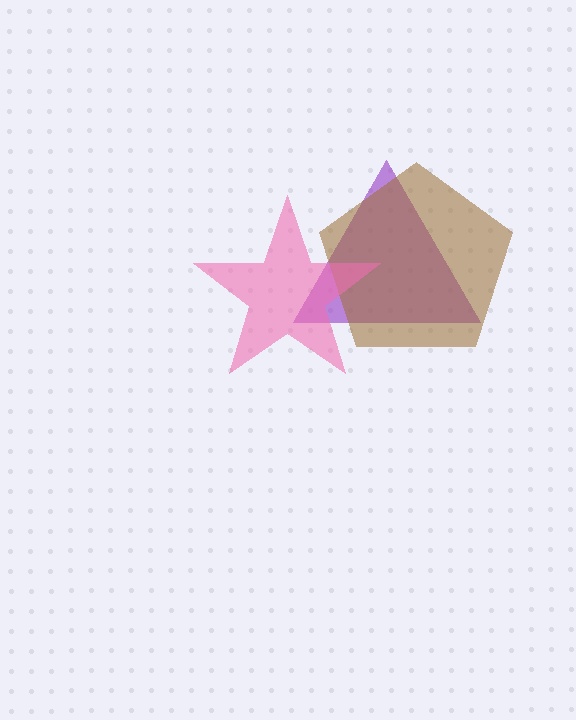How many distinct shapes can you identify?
There are 3 distinct shapes: a purple triangle, a brown pentagon, a pink star.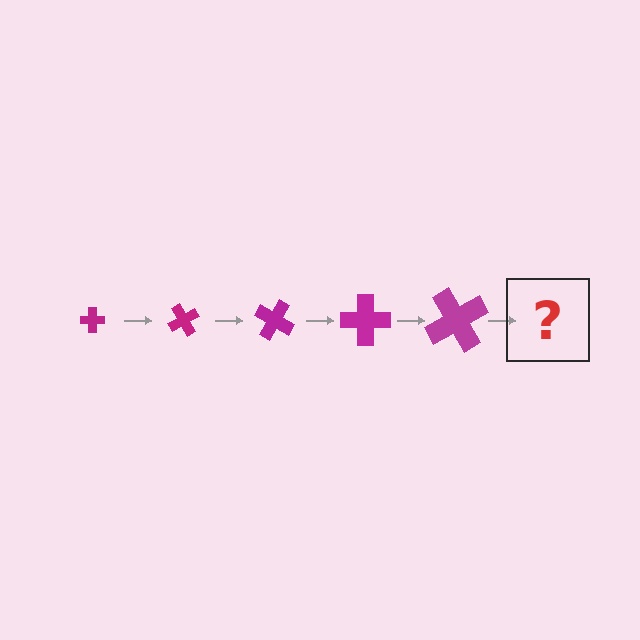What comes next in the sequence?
The next element should be a cross, larger than the previous one and rotated 300 degrees from the start.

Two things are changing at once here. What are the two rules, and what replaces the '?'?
The two rules are that the cross grows larger each step and it rotates 60 degrees each step. The '?' should be a cross, larger than the previous one and rotated 300 degrees from the start.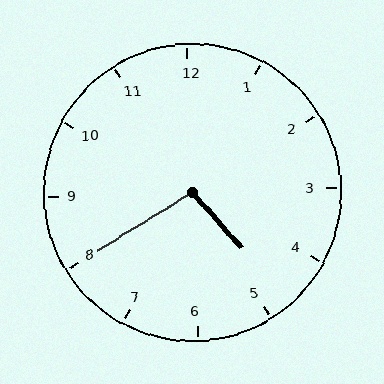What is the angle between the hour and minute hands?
Approximately 100 degrees.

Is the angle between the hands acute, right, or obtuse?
It is obtuse.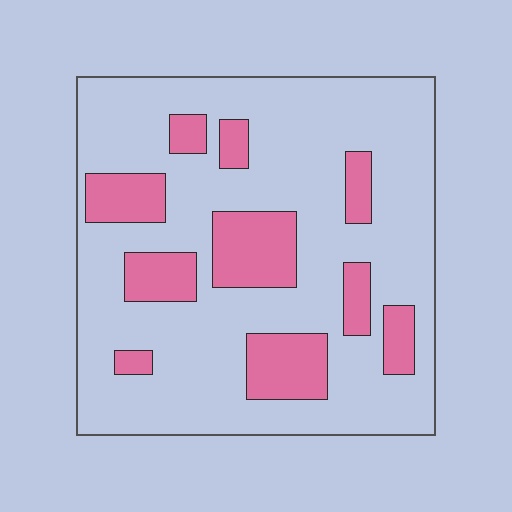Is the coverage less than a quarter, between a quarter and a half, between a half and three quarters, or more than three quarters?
Less than a quarter.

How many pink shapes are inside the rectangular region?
10.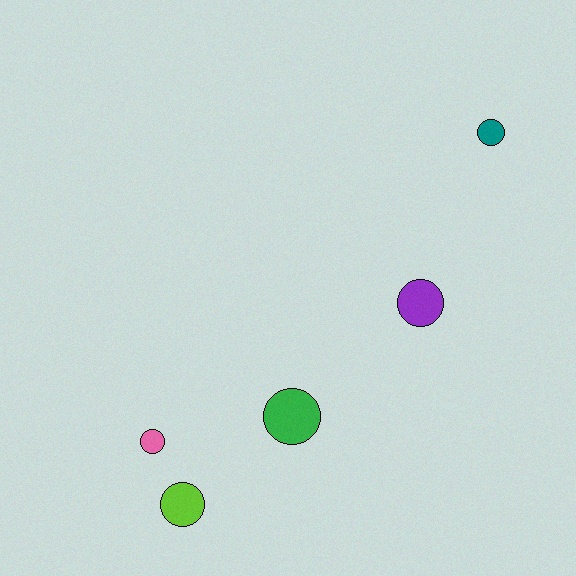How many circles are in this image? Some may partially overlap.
There are 5 circles.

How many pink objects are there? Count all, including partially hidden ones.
There is 1 pink object.